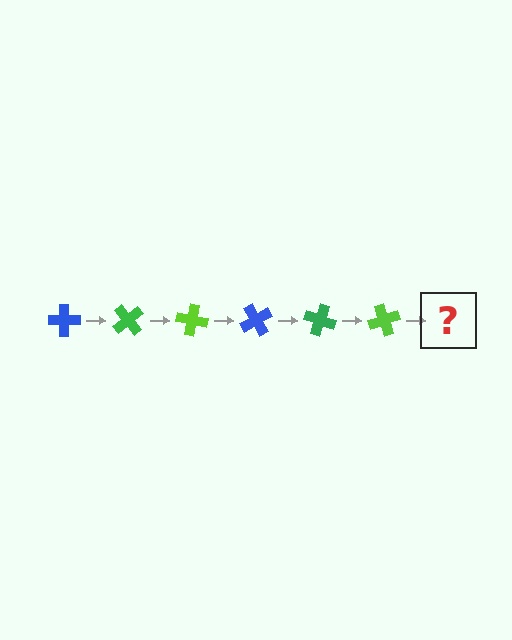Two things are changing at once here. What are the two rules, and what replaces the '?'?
The two rules are that it rotates 50 degrees each step and the color cycles through blue, green, and lime. The '?' should be a blue cross, rotated 300 degrees from the start.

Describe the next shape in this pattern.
It should be a blue cross, rotated 300 degrees from the start.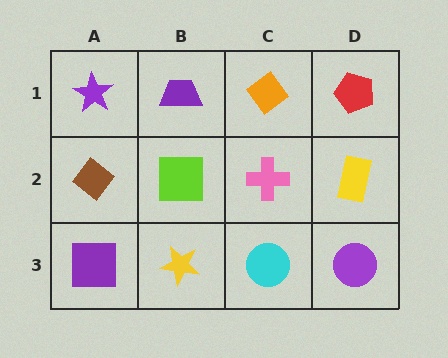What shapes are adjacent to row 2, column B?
A purple trapezoid (row 1, column B), a yellow star (row 3, column B), a brown diamond (row 2, column A), a pink cross (row 2, column C).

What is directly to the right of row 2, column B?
A pink cross.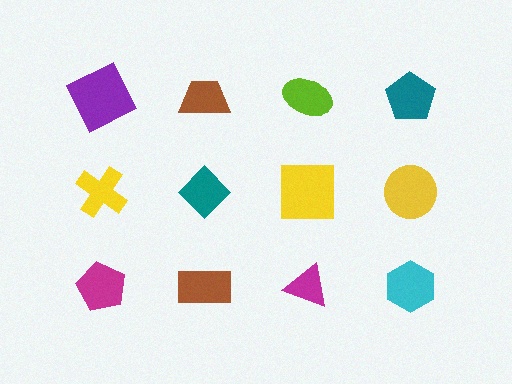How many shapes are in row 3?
4 shapes.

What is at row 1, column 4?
A teal pentagon.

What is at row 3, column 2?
A brown rectangle.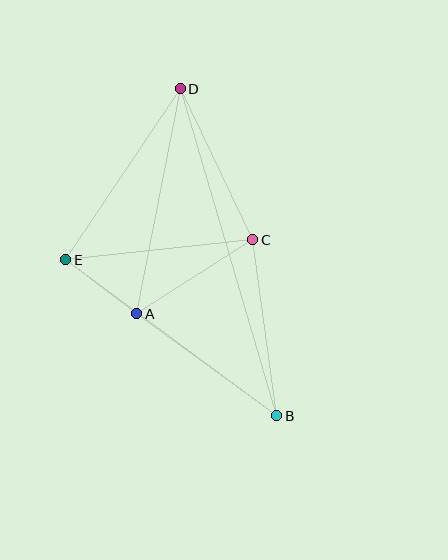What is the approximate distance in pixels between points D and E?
The distance between D and E is approximately 206 pixels.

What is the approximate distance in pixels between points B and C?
The distance between B and C is approximately 178 pixels.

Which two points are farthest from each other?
Points B and D are farthest from each other.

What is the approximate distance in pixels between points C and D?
The distance between C and D is approximately 167 pixels.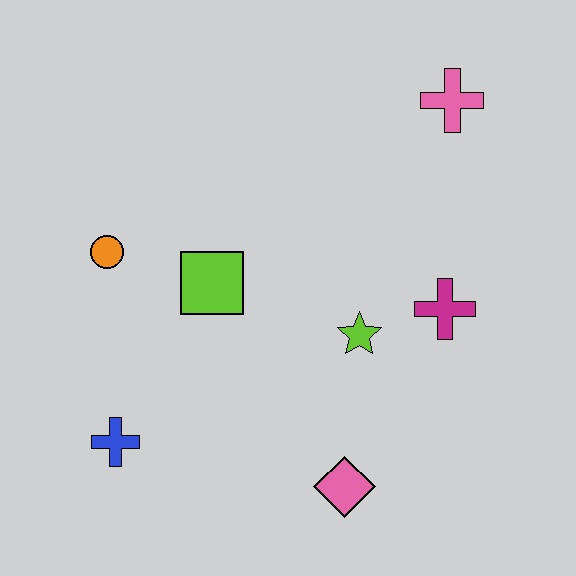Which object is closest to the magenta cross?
The lime star is closest to the magenta cross.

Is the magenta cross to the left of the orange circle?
No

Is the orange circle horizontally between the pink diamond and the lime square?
No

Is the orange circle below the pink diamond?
No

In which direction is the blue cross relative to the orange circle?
The blue cross is below the orange circle.